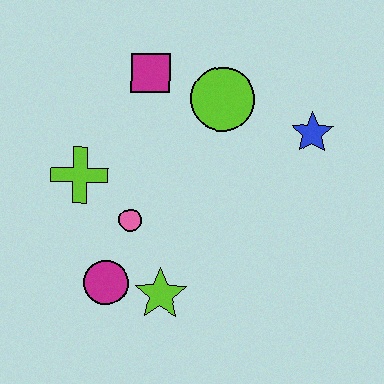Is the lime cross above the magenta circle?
Yes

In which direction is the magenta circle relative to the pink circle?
The magenta circle is below the pink circle.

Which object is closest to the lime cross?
The pink circle is closest to the lime cross.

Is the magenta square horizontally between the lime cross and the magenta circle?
No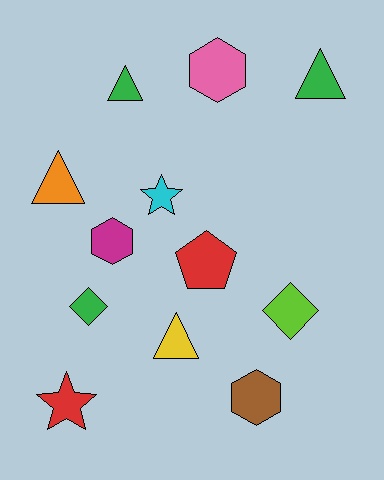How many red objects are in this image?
There are 2 red objects.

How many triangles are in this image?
There are 4 triangles.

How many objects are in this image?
There are 12 objects.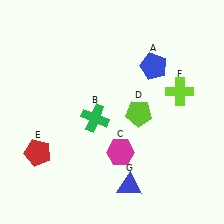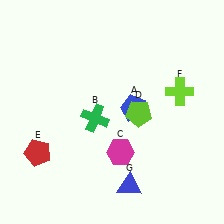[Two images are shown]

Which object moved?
The blue pentagon (A) moved down.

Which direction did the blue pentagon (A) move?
The blue pentagon (A) moved down.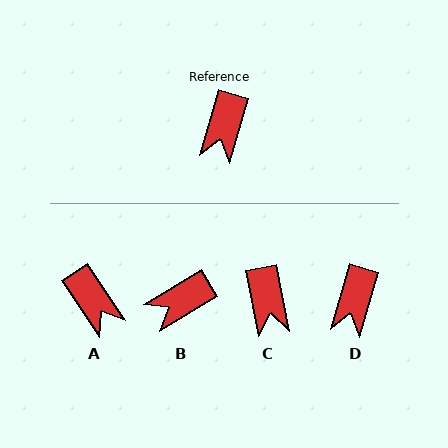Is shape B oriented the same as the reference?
No, it is off by about 43 degrees.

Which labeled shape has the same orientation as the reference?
D.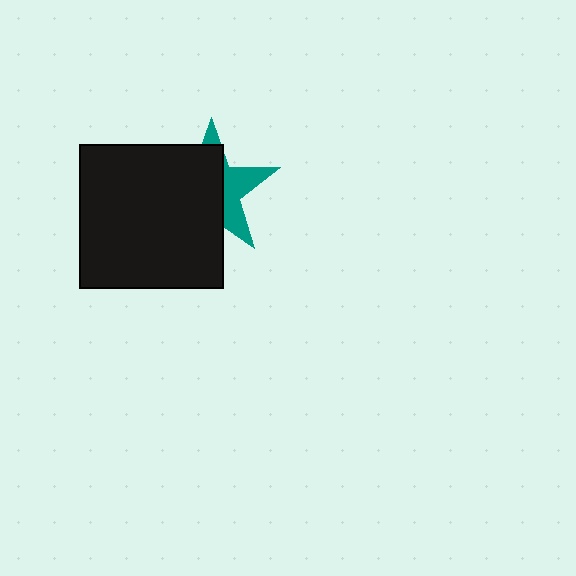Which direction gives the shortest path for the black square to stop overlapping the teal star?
Moving left gives the shortest separation.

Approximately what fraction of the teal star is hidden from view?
Roughly 63% of the teal star is hidden behind the black square.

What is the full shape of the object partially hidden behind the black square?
The partially hidden object is a teal star.